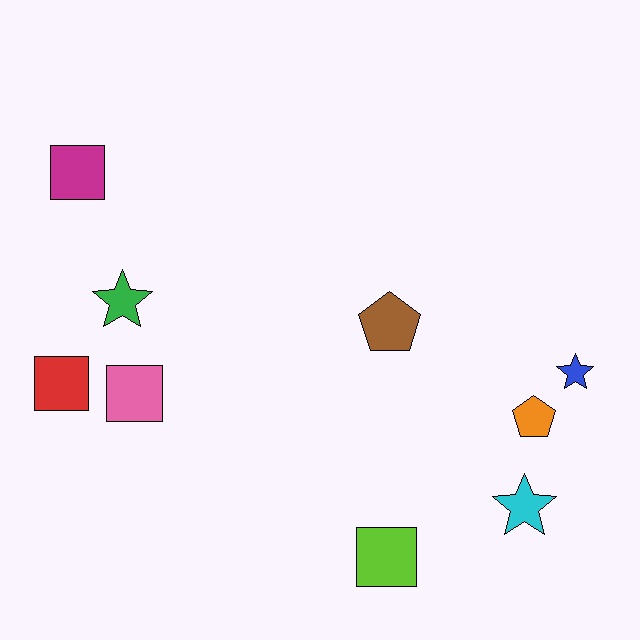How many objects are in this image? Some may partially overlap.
There are 9 objects.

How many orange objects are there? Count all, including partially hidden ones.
There is 1 orange object.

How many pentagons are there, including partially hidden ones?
There are 2 pentagons.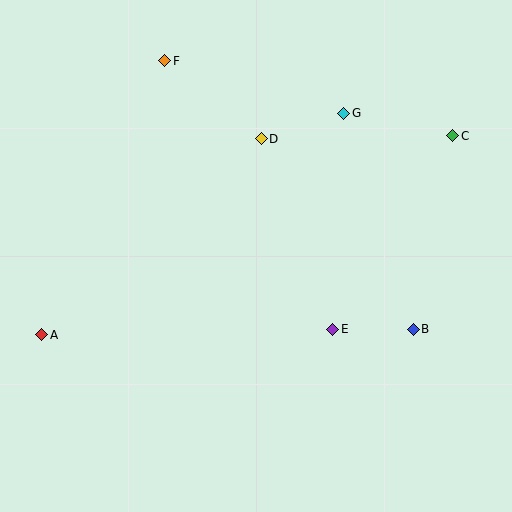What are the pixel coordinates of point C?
Point C is at (453, 136).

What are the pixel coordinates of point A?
Point A is at (42, 335).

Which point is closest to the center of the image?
Point E at (333, 329) is closest to the center.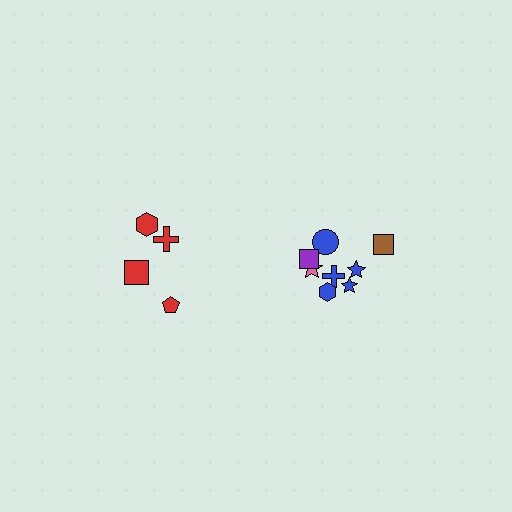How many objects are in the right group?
There are 8 objects.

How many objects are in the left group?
There are 4 objects.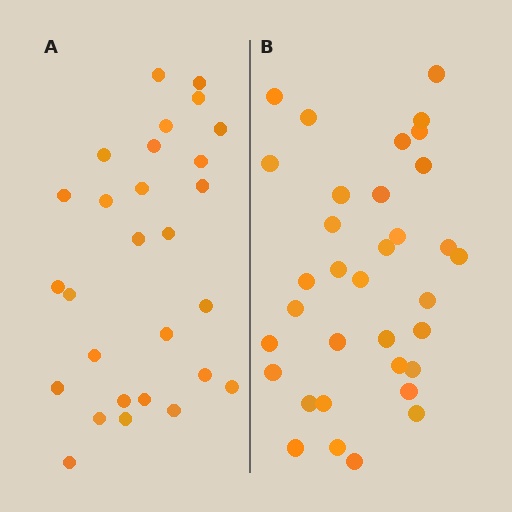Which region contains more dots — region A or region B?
Region B (the right region) has more dots.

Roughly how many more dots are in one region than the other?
Region B has about 6 more dots than region A.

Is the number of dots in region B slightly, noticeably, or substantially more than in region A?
Region B has only slightly more — the two regions are fairly close. The ratio is roughly 1.2 to 1.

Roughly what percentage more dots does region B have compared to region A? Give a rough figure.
About 20% more.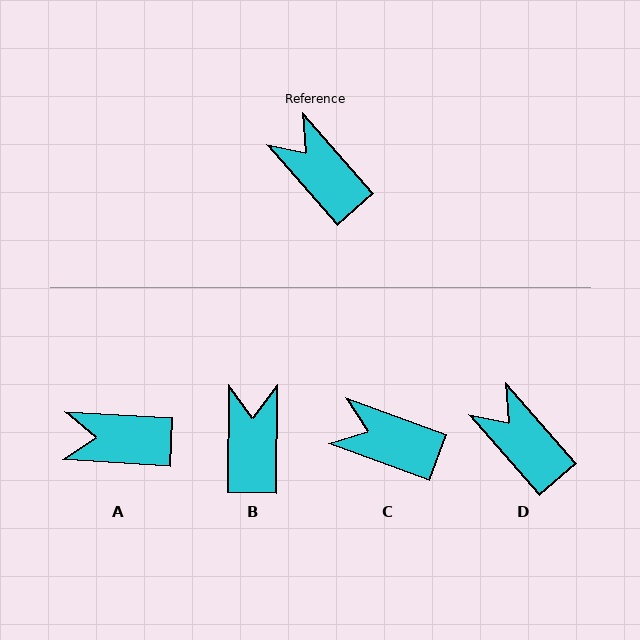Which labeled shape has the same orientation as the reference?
D.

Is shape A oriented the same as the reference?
No, it is off by about 45 degrees.